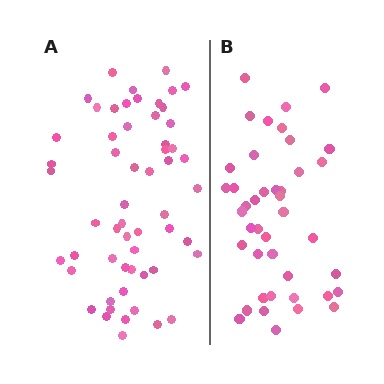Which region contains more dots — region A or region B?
Region A (the left region) has more dots.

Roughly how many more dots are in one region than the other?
Region A has approximately 15 more dots than region B.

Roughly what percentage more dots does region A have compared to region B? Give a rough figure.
About 35% more.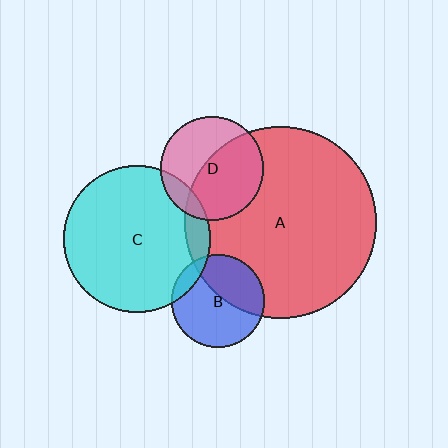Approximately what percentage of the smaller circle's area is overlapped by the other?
Approximately 10%.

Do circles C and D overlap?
Yes.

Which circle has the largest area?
Circle A (red).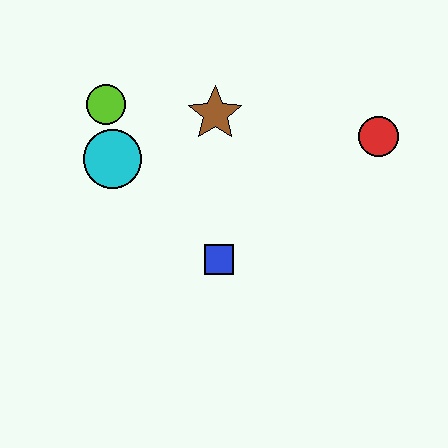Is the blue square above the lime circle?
No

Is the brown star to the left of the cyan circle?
No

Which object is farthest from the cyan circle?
The red circle is farthest from the cyan circle.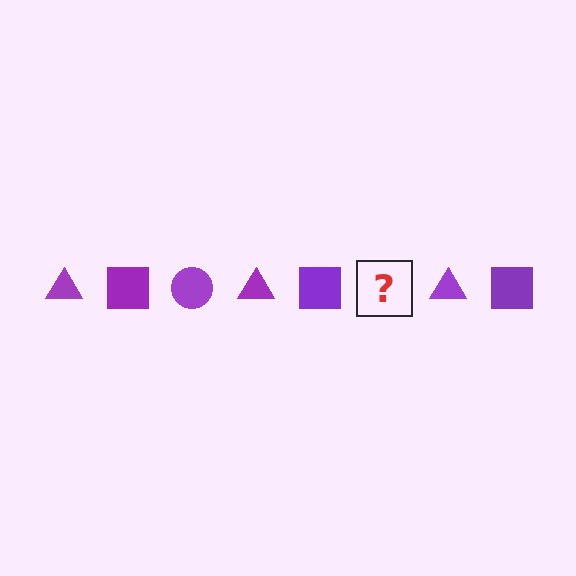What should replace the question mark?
The question mark should be replaced with a purple circle.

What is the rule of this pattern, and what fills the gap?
The rule is that the pattern cycles through triangle, square, circle shapes in purple. The gap should be filled with a purple circle.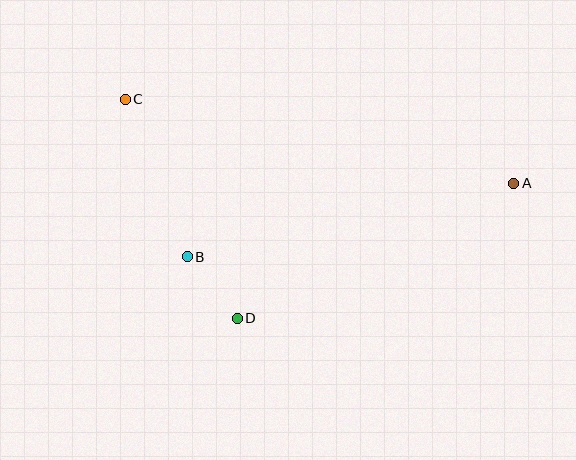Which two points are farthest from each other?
Points A and C are farthest from each other.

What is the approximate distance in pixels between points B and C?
The distance between B and C is approximately 169 pixels.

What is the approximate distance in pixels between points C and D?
The distance between C and D is approximately 246 pixels.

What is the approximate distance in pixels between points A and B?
The distance between A and B is approximately 335 pixels.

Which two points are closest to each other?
Points B and D are closest to each other.